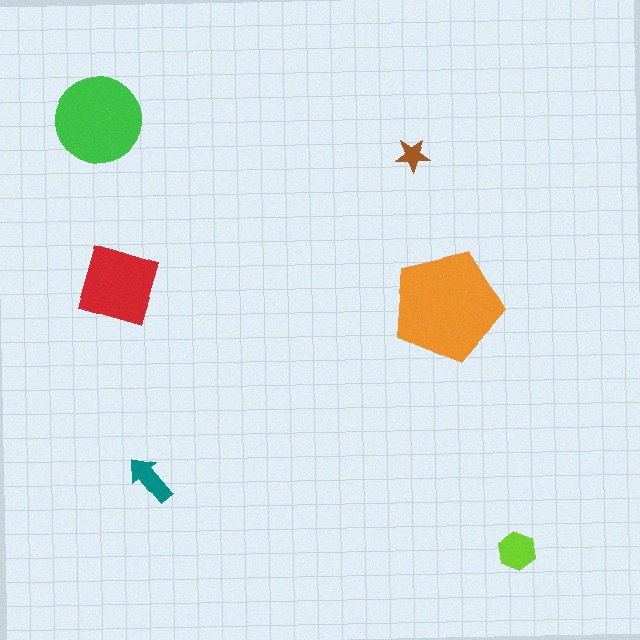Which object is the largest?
The orange pentagon.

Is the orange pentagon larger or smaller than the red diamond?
Larger.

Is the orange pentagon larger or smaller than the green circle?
Larger.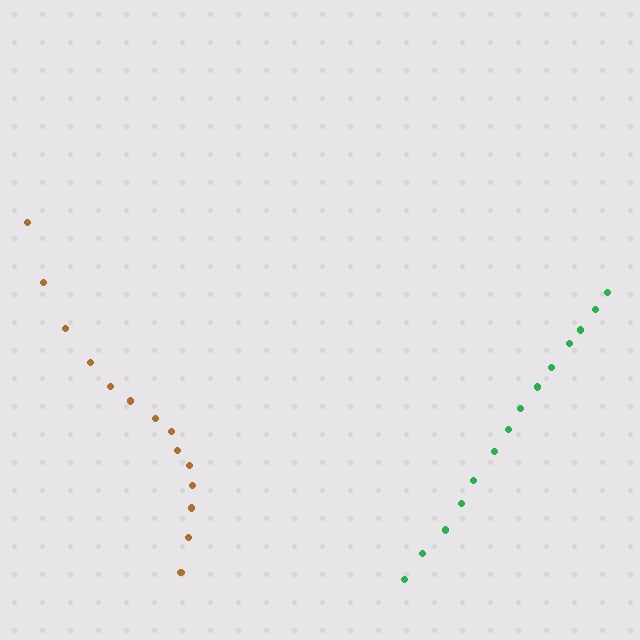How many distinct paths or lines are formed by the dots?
There are 2 distinct paths.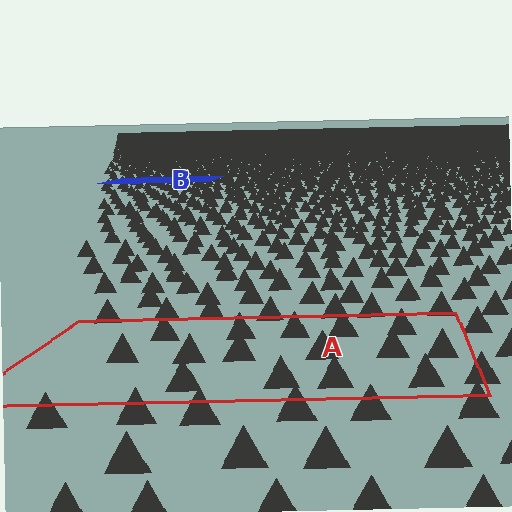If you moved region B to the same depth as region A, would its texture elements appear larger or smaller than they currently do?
They would appear larger. At a closer depth, the same texture elements are projected at a bigger on-screen size.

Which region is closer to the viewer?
Region A is closer. The texture elements there are larger and more spread out.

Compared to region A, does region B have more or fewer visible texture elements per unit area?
Region B has more texture elements per unit area — they are packed more densely because it is farther away.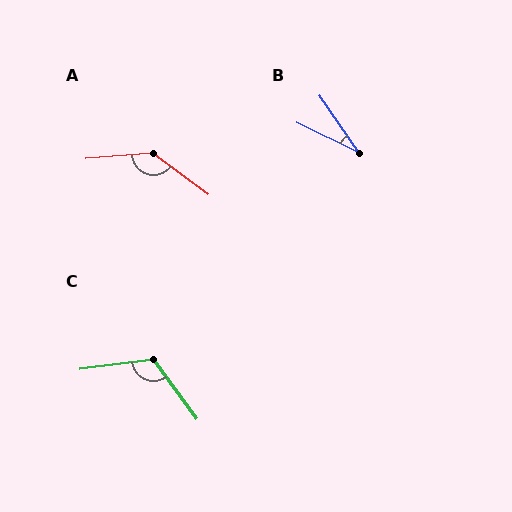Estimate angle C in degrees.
Approximately 118 degrees.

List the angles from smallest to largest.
B (30°), C (118°), A (139°).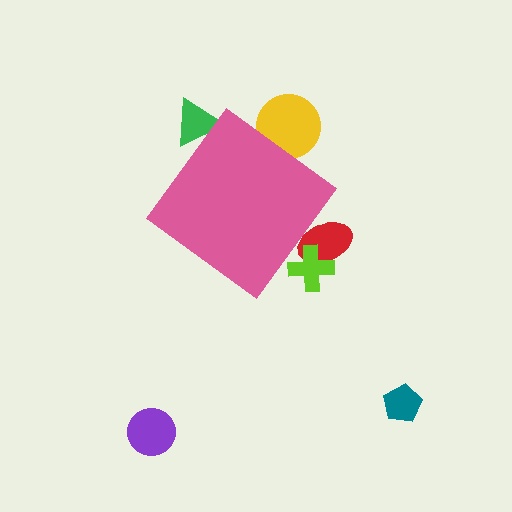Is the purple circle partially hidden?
No, the purple circle is fully visible.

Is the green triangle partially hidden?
Yes, the green triangle is partially hidden behind the pink diamond.